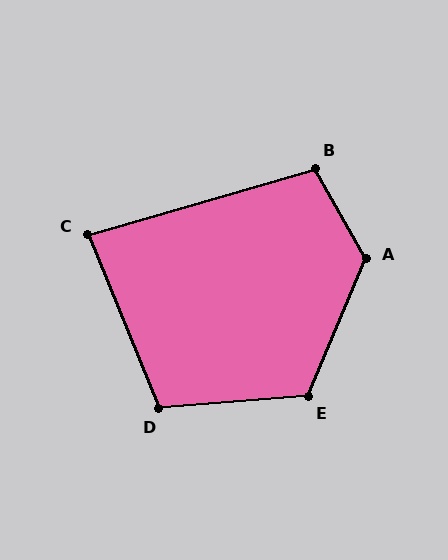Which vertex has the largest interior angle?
A, at approximately 128 degrees.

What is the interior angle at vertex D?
Approximately 108 degrees (obtuse).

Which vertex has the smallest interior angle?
C, at approximately 84 degrees.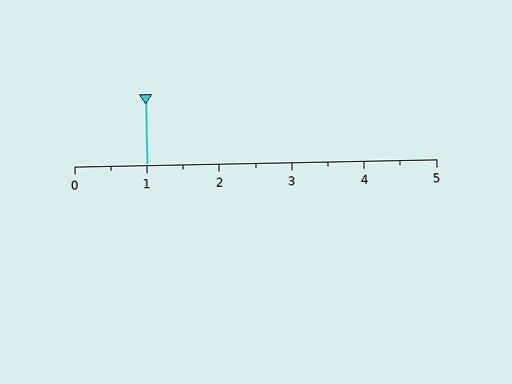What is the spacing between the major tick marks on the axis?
The major ticks are spaced 1 apart.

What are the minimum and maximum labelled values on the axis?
The axis runs from 0 to 5.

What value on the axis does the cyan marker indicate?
The marker indicates approximately 1.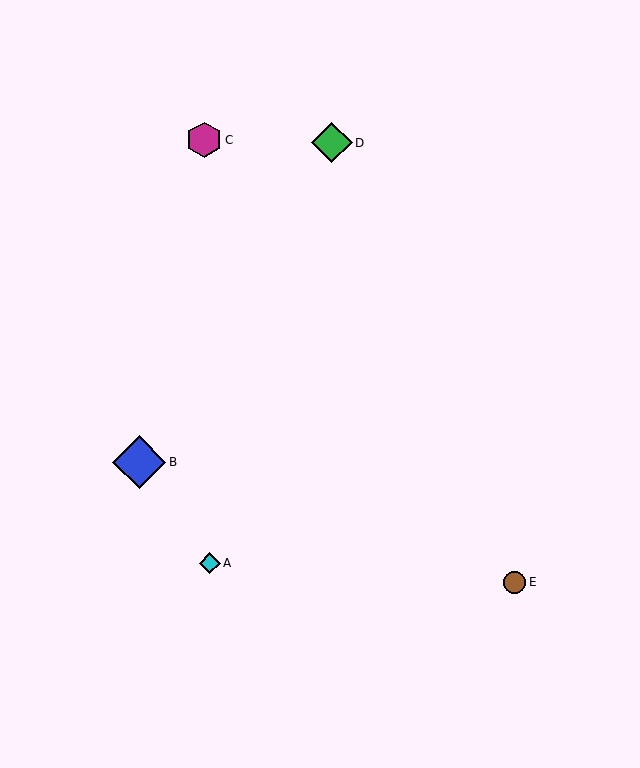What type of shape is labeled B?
Shape B is a blue diamond.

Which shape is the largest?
The blue diamond (labeled B) is the largest.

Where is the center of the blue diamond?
The center of the blue diamond is at (139, 462).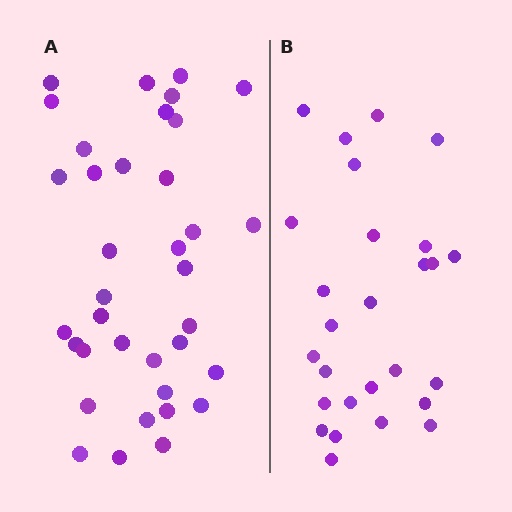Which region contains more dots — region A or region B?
Region A (the left region) has more dots.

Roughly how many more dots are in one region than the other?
Region A has roughly 8 or so more dots than region B.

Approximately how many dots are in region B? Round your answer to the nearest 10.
About 30 dots. (The exact count is 27, which rounds to 30.)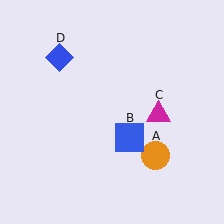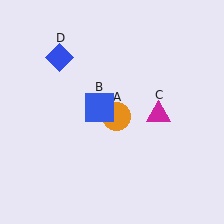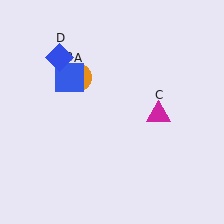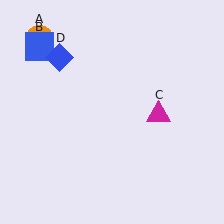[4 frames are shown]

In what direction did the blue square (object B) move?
The blue square (object B) moved up and to the left.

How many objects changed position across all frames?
2 objects changed position: orange circle (object A), blue square (object B).